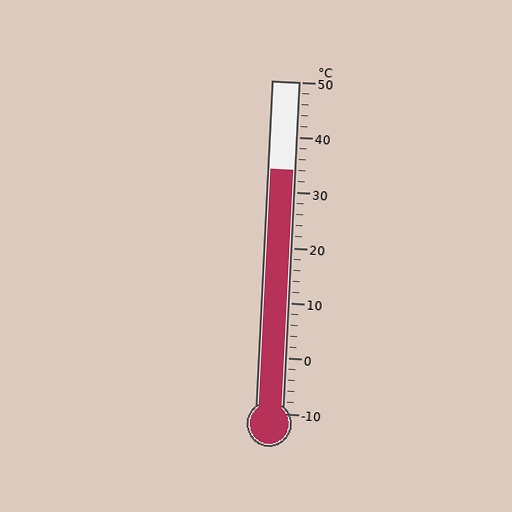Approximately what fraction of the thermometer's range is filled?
The thermometer is filled to approximately 75% of its range.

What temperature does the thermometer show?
The thermometer shows approximately 34°C.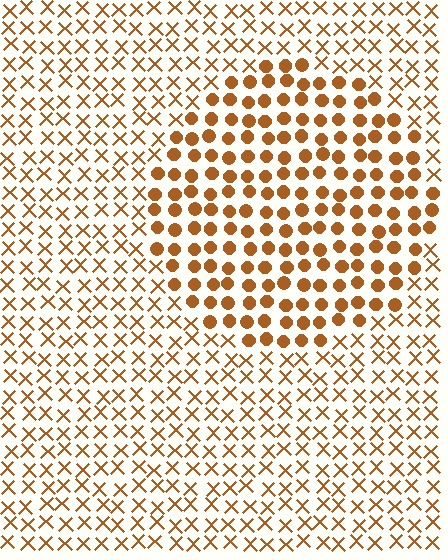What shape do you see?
I see a circle.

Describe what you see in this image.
The image is filled with small brown elements arranged in a uniform grid. A circle-shaped region contains circles, while the surrounding area contains X marks. The boundary is defined purely by the change in element shape.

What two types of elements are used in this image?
The image uses circles inside the circle region and X marks outside it.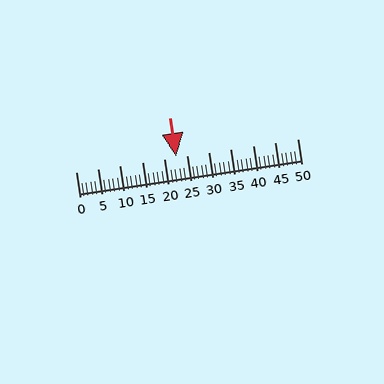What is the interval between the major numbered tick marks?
The major tick marks are spaced 5 units apart.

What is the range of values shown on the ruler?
The ruler shows values from 0 to 50.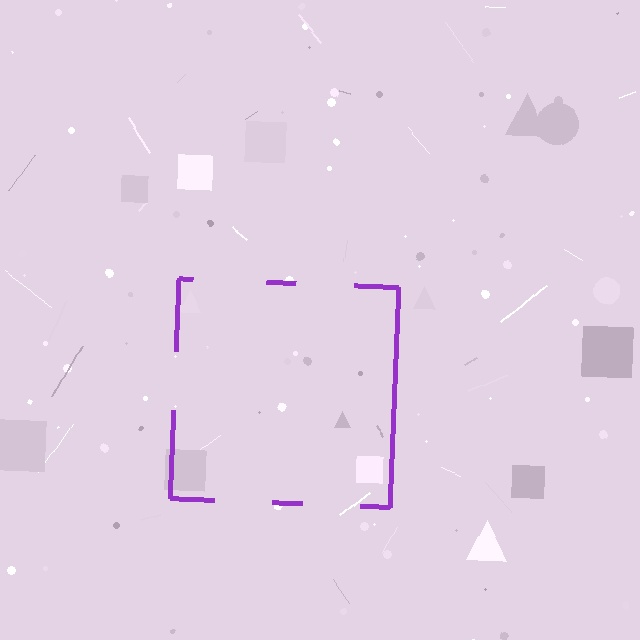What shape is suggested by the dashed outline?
The dashed outline suggests a square.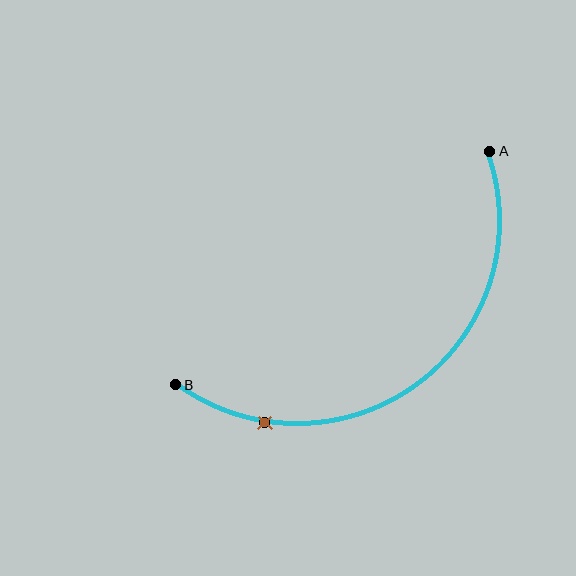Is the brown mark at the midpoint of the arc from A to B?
No. The brown mark lies on the arc but is closer to endpoint B. The arc midpoint would be at the point on the curve equidistant along the arc from both A and B.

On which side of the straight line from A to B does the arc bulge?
The arc bulges below and to the right of the straight line connecting A and B.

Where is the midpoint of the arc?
The arc midpoint is the point on the curve farthest from the straight line joining A and B. It sits below and to the right of that line.